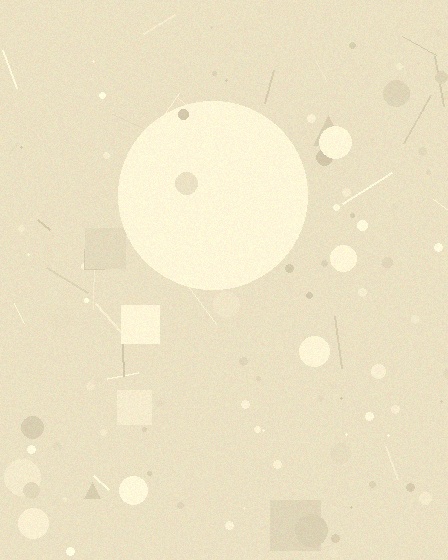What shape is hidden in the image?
A circle is hidden in the image.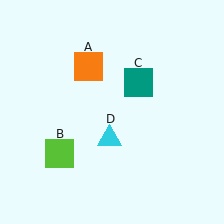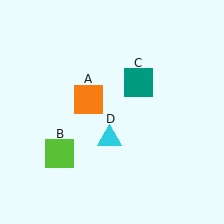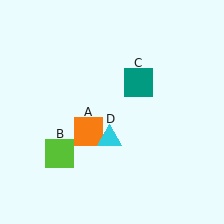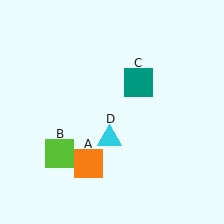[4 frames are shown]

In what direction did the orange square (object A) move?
The orange square (object A) moved down.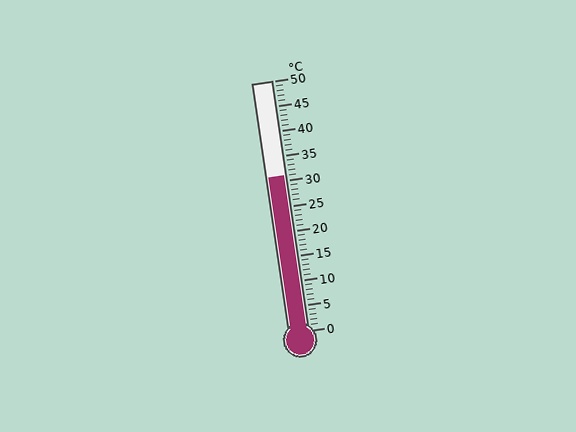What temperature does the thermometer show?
The thermometer shows approximately 31°C.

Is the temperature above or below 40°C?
The temperature is below 40°C.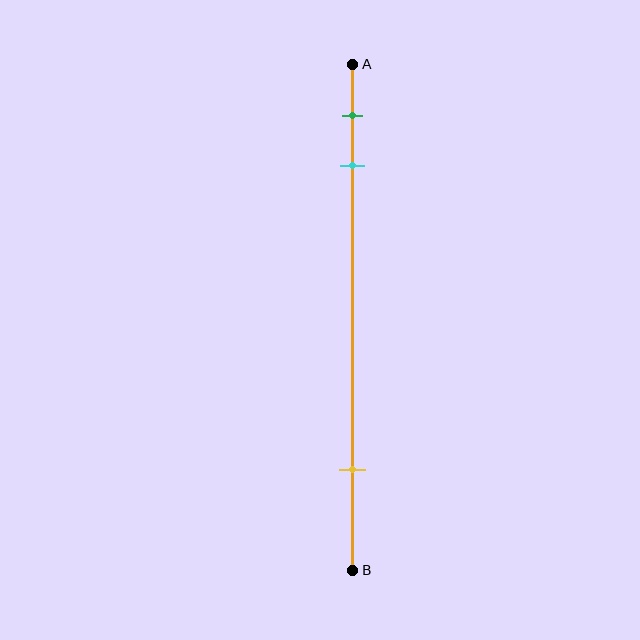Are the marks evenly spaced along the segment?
No, the marks are not evenly spaced.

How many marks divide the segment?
There are 3 marks dividing the segment.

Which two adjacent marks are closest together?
The green and cyan marks are the closest adjacent pair.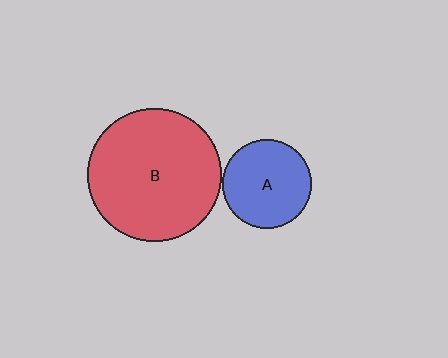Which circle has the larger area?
Circle B (red).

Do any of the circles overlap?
No, none of the circles overlap.